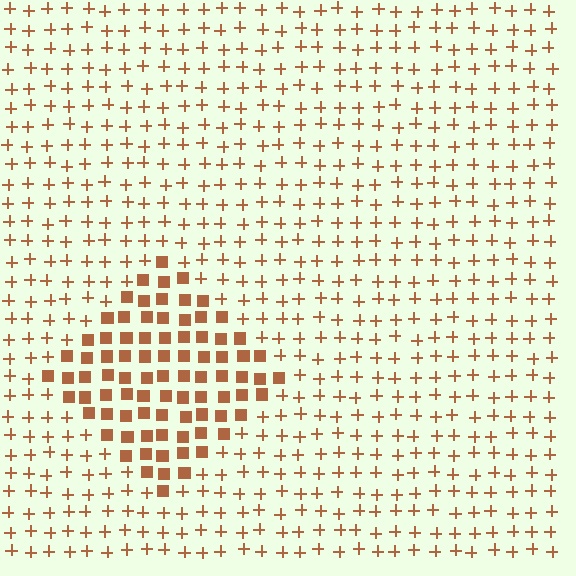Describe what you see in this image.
The image is filled with small brown elements arranged in a uniform grid. A diamond-shaped region contains squares, while the surrounding area contains plus signs. The boundary is defined purely by the change in element shape.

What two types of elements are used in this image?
The image uses squares inside the diamond region and plus signs outside it.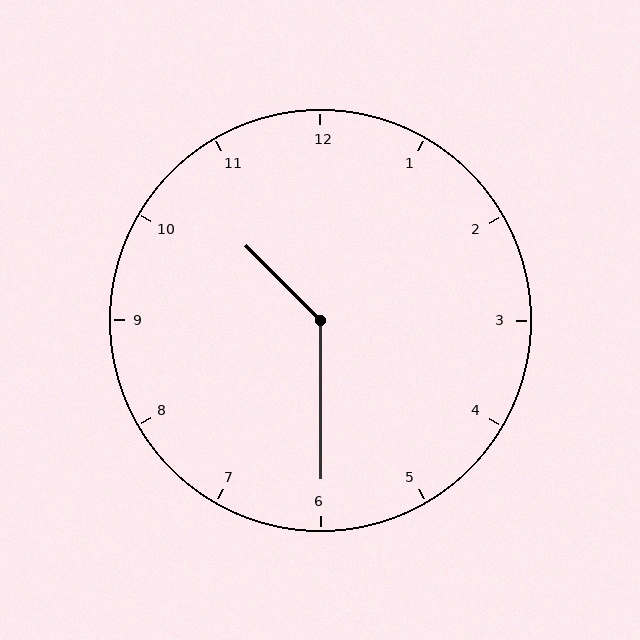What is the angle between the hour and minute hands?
Approximately 135 degrees.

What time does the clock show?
10:30.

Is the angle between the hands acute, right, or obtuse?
It is obtuse.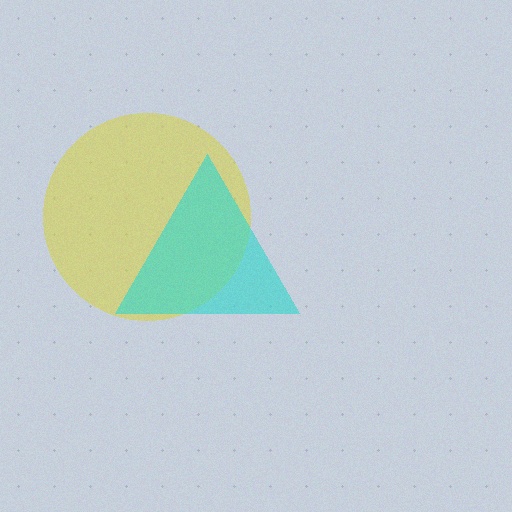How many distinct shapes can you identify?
There are 2 distinct shapes: a yellow circle, a cyan triangle.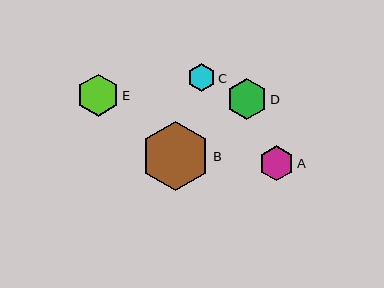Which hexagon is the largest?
Hexagon B is the largest with a size of approximately 69 pixels.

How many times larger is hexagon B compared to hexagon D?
Hexagon B is approximately 1.7 times the size of hexagon D.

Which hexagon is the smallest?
Hexagon C is the smallest with a size of approximately 28 pixels.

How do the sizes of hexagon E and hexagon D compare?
Hexagon E and hexagon D are approximately the same size.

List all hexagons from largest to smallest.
From largest to smallest: B, E, D, A, C.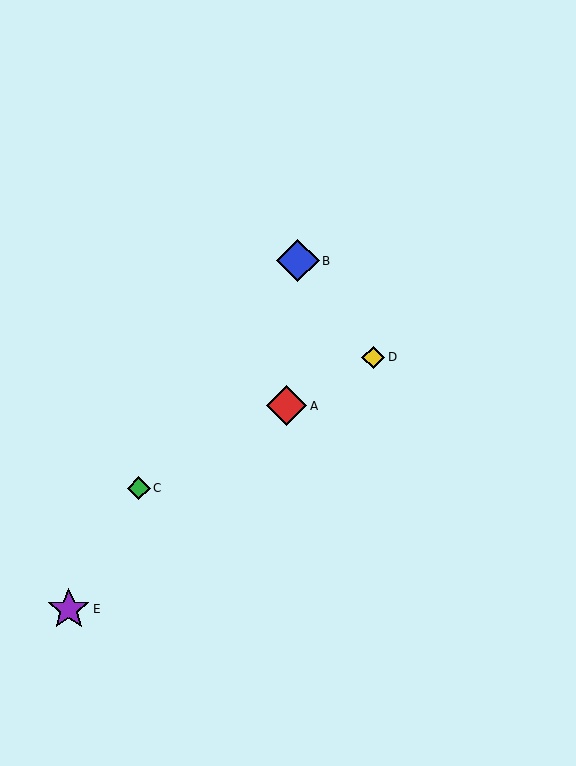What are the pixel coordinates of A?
Object A is at (287, 406).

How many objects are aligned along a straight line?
3 objects (A, C, D) are aligned along a straight line.